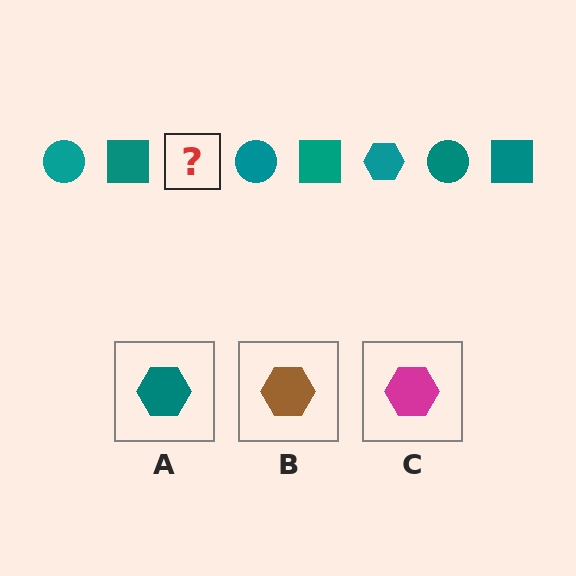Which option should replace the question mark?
Option A.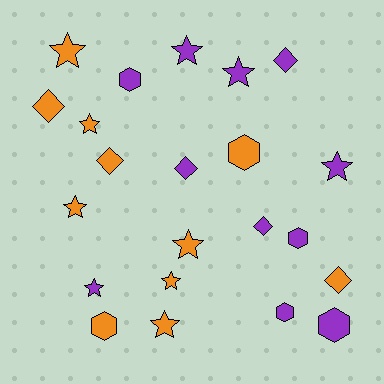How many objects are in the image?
There are 22 objects.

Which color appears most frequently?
Purple, with 11 objects.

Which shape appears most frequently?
Star, with 10 objects.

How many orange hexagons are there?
There are 2 orange hexagons.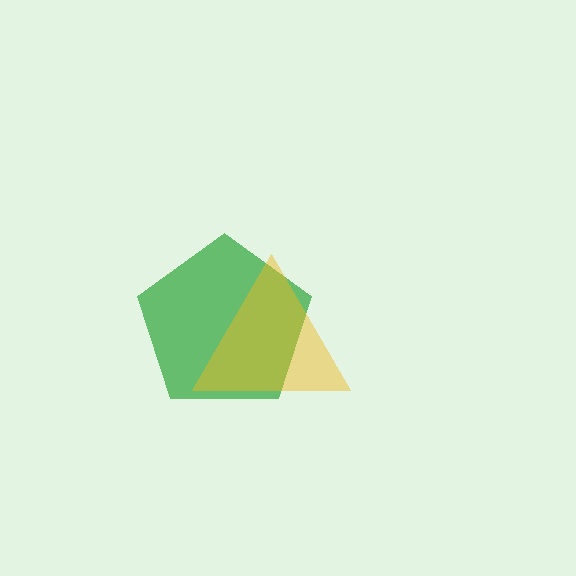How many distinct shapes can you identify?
There are 2 distinct shapes: a green pentagon, a yellow triangle.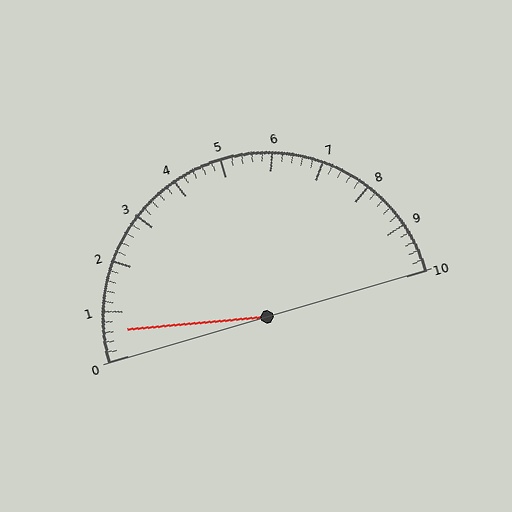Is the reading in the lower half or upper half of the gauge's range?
The reading is in the lower half of the range (0 to 10).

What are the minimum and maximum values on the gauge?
The gauge ranges from 0 to 10.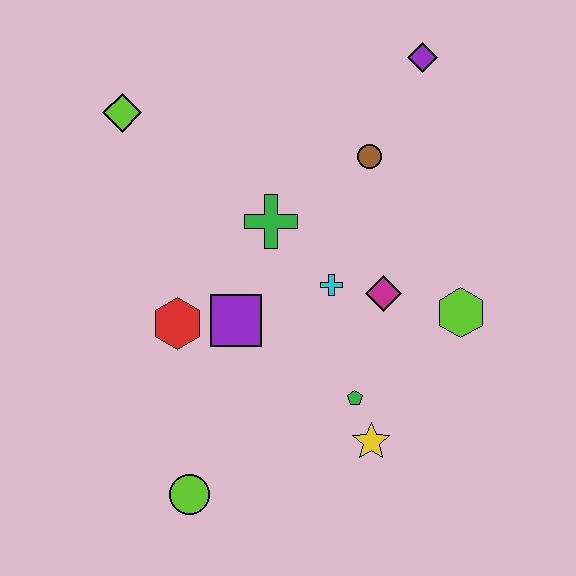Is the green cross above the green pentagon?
Yes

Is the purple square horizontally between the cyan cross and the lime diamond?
Yes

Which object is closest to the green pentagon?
The yellow star is closest to the green pentagon.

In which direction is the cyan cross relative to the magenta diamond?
The cyan cross is to the left of the magenta diamond.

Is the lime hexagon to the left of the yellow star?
No